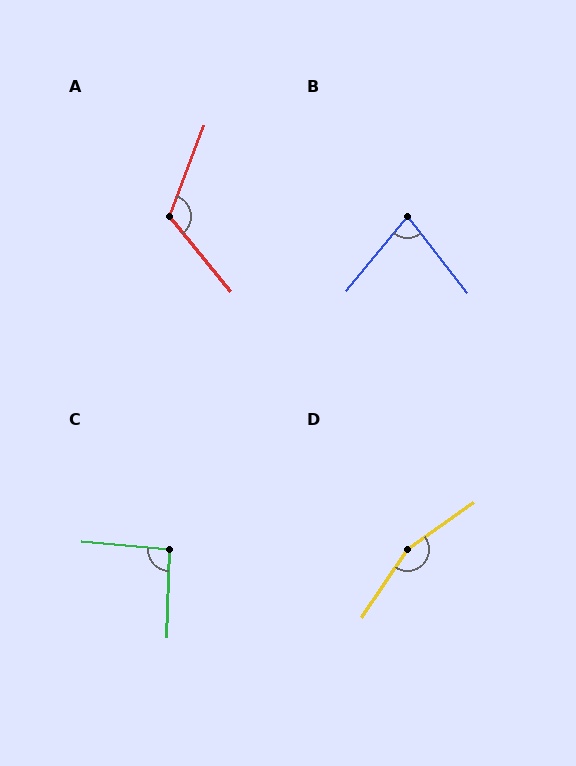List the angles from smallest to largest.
B (78°), C (94°), A (120°), D (160°).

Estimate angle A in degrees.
Approximately 120 degrees.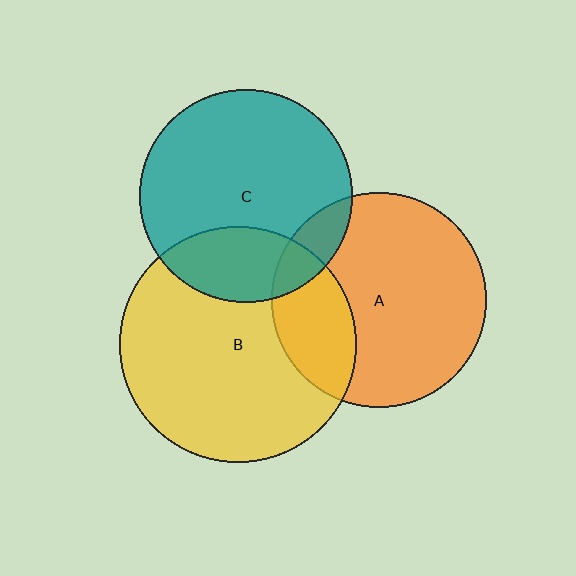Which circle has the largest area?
Circle B (yellow).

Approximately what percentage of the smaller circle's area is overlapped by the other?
Approximately 10%.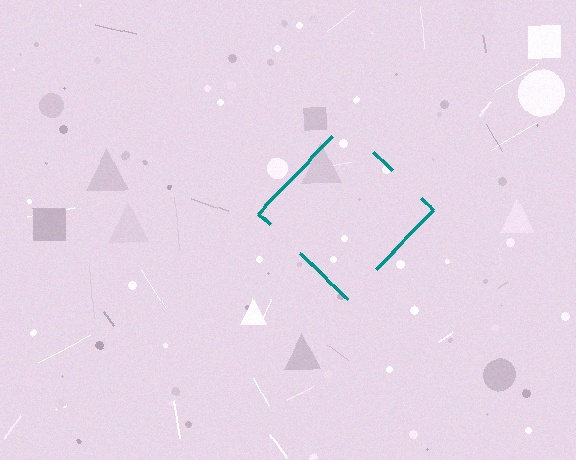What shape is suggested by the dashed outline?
The dashed outline suggests a diamond.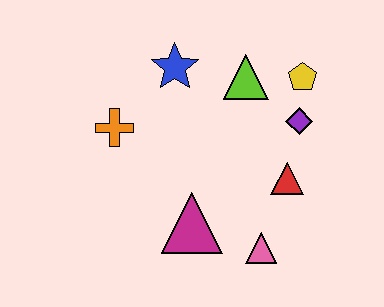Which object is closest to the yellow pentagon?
The purple diamond is closest to the yellow pentagon.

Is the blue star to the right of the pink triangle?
No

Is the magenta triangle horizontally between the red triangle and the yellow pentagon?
No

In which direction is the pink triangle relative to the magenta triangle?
The pink triangle is to the right of the magenta triangle.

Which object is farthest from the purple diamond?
The orange cross is farthest from the purple diamond.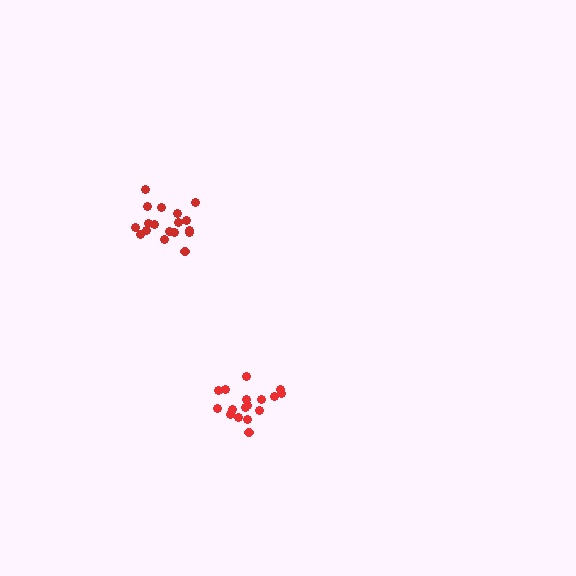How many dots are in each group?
Group 1: 18 dots, Group 2: 17 dots (35 total).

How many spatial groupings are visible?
There are 2 spatial groupings.